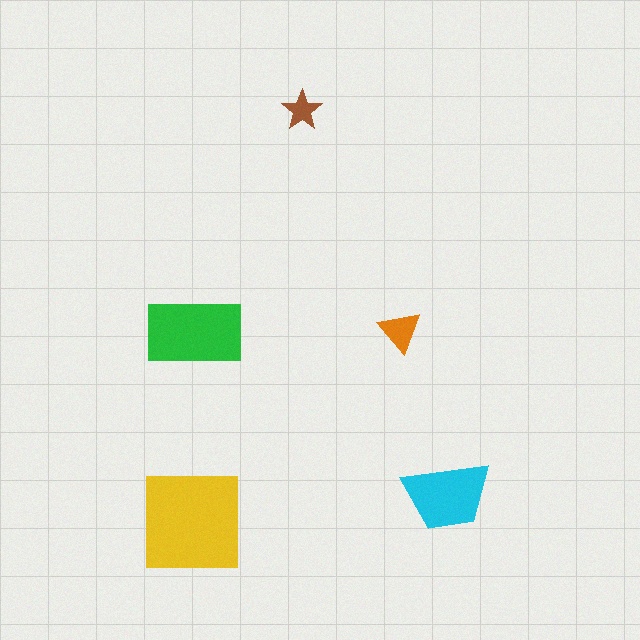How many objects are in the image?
There are 5 objects in the image.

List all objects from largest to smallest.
The yellow square, the green rectangle, the cyan trapezoid, the orange triangle, the brown star.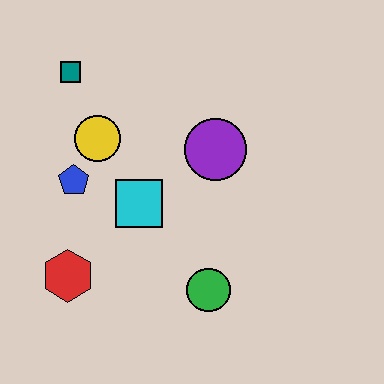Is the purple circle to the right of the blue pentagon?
Yes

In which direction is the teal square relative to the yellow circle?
The teal square is above the yellow circle.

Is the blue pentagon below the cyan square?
No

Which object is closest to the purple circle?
The cyan square is closest to the purple circle.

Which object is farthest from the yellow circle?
The green circle is farthest from the yellow circle.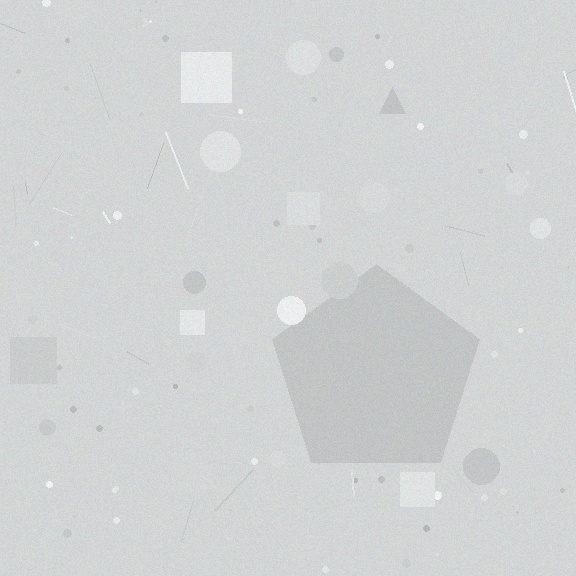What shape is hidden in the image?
A pentagon is hidden in the image.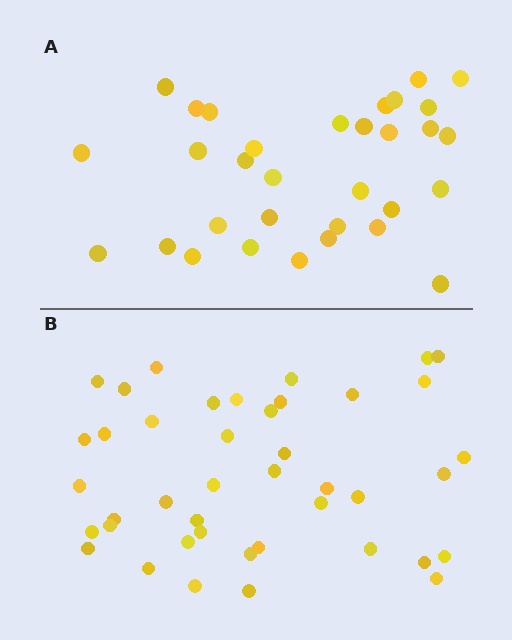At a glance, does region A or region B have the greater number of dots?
Region B (the bottom region) has more dots.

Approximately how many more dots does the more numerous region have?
Region B has roughly 10 or so more dots than region A.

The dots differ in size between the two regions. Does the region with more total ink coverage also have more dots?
No. Region A has more total ink coverage because its dots are larger, but region B actually contains more individual dots. Total area can be misleading — the number of items is what matters here.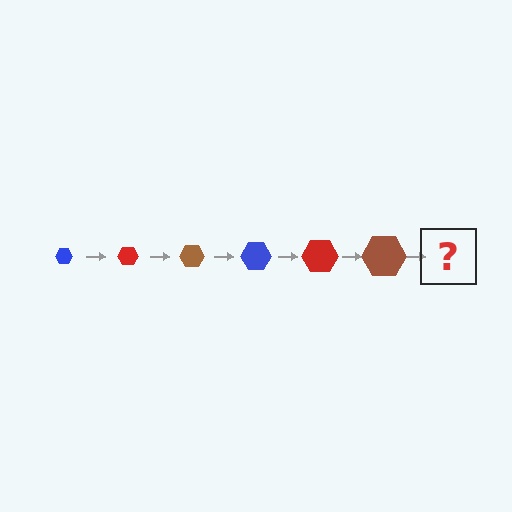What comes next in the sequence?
The next element should be a blue hexagon, larger than the previous one.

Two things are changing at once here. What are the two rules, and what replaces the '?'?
The two rules are that the hexagon grows larger each step and the color cycles through blue, red, and brown. The '?' should be a blue hexagon, larger than the previous one.